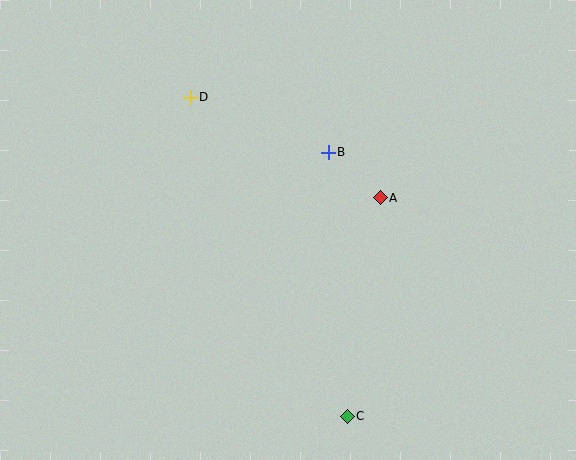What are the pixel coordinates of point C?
Point C is at (347, 416).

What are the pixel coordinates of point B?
Point B is at (328, 152).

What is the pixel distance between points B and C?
The distance between B and C is 265 pixels.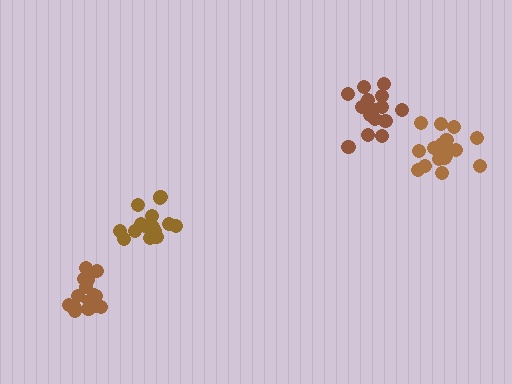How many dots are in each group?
Group 1: 15 dots, Group 2: 20 dots, Group 3: 17 dots, Group 4: 15 dots (67 total).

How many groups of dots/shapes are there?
There are 4 groups.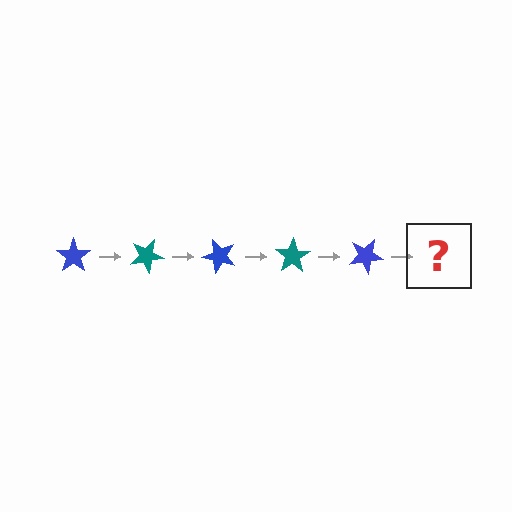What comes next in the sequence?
The next element should be a teal star, rotated 125 degrees from the start.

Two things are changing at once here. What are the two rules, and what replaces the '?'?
The two rules are that it rotates 25 degrees each step and the color cycles through blue and teal. The '?' should be a teal star, rotated 125 degrees from the start.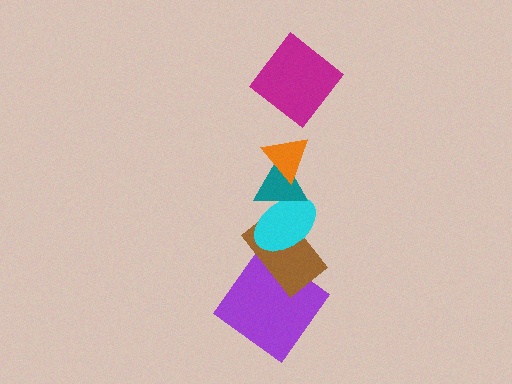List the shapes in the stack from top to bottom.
From top to bottom: the magenta diamond, the orange triangle, the teal triangle, the cyan ellipse, the brown rectangle, the purple diamond.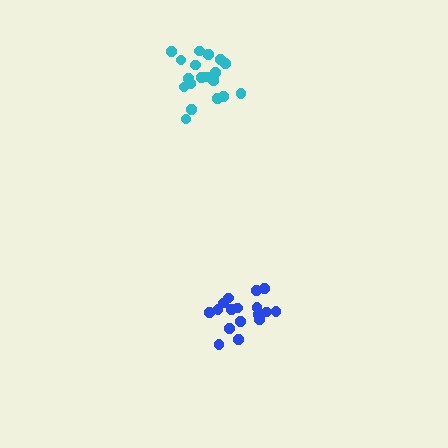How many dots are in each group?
Group 1: 20 dots, Group 2: 17 dots (37 total).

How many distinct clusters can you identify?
There are 2 distinct clusters.